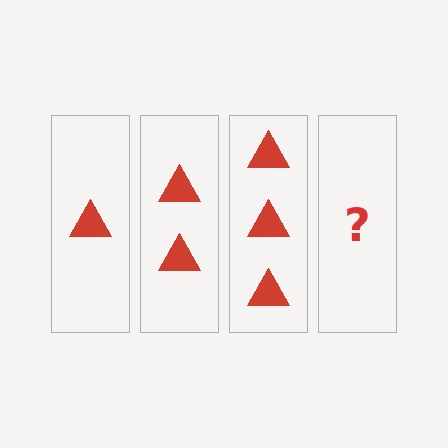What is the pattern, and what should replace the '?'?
The pattern is that each step adds one more triangle. The '?' should be 4 triangles.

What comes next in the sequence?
The next element should be 4 triangles.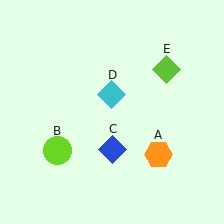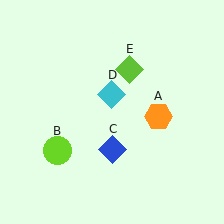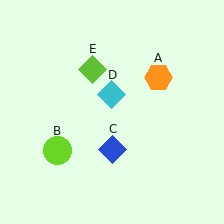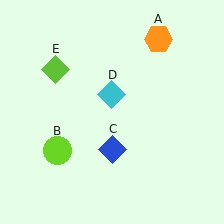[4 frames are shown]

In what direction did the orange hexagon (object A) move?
The orange hexagon (object A) moved up.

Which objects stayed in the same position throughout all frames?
Lime circle (object B) and blue diamond (object C) and cyan diamond (object D) remained stationary.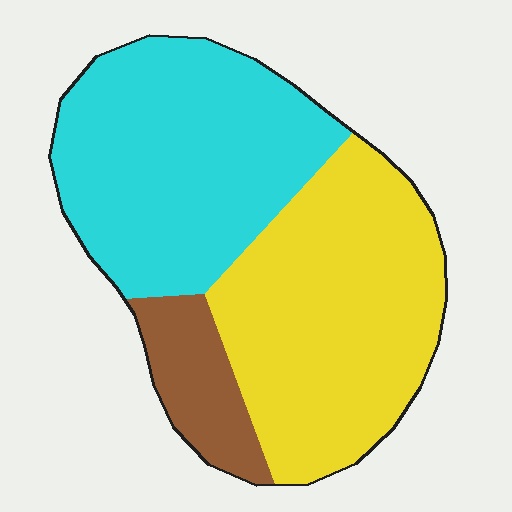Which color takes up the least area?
Brown, at roughly 10%.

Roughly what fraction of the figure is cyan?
Cyan covers roughly 45% of the figure.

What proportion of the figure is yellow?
Yellow covers 45% of the figure.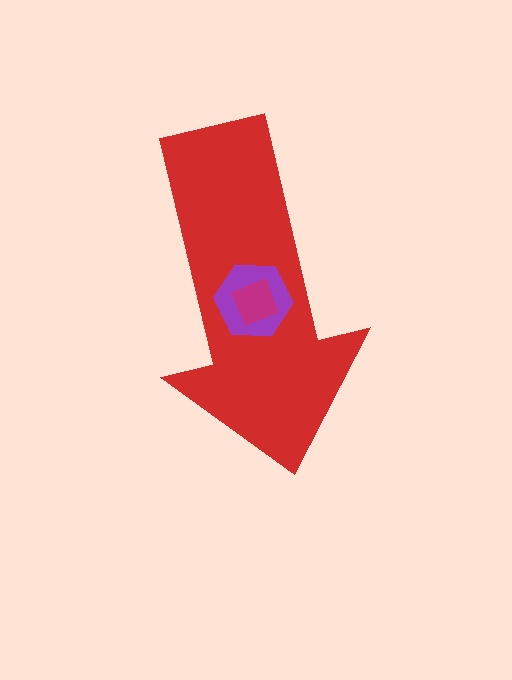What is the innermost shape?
The magenta square.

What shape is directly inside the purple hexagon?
The magenta square.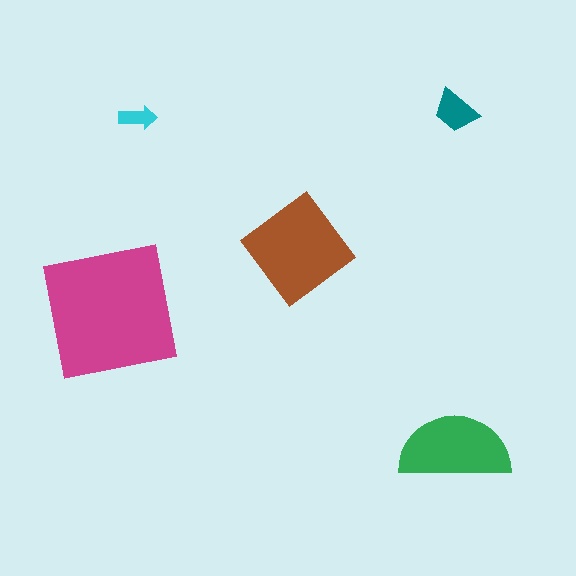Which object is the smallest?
The cyan arrow.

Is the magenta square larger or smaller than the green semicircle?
Larger.